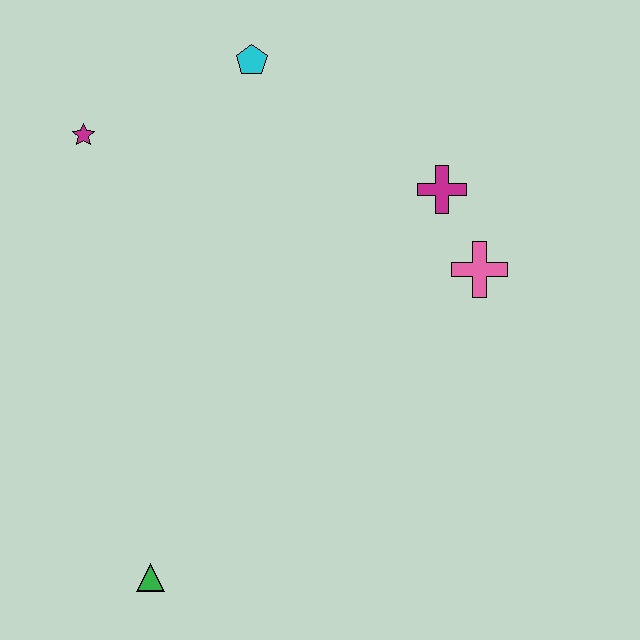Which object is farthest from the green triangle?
The cyan pentagon is farthest from the green triangle.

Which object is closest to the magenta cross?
The pink cross is closest to the magenta cross.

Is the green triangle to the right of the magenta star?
Yes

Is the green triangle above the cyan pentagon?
No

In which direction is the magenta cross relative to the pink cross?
The magenta cross is above the pink cross.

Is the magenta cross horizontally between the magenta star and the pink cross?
Yes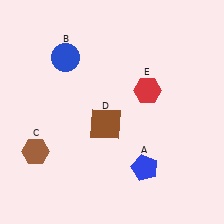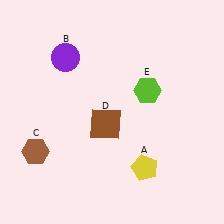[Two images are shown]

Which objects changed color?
A changed from blue to yellow. B changed from blue to purple. E changed from red to lime.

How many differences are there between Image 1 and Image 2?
There are 3 differences between the two images.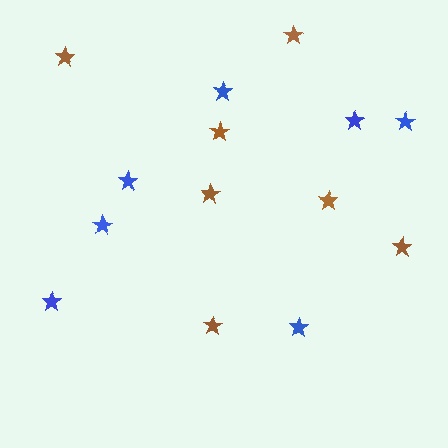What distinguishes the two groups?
There are 2 groups: one group of blue stars (7) and one group of brown stars (7).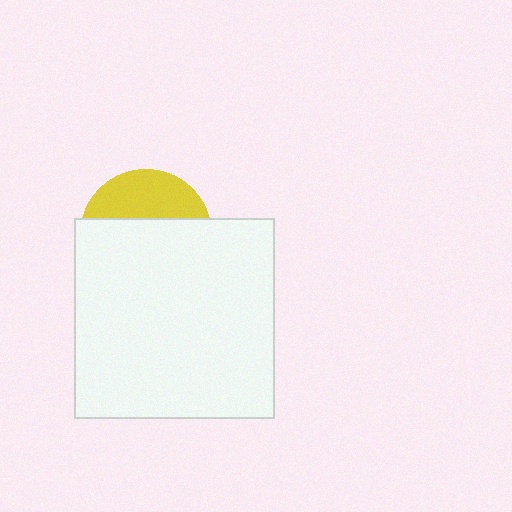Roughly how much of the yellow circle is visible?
A small part of it is visible (roughly 34%).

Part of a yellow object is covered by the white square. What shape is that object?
It is a circle.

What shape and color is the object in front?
The object in front is a white square.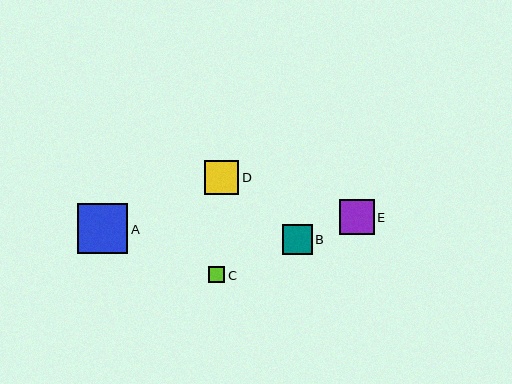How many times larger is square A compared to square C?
Square A is approximately 3.1 times the size of square C.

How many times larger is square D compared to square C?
Square D is approximately 2.1 times the size of square C.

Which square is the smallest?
Square C is the smallest with a size of approximately 16 pixels.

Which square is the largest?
Square A is the largest with a size of approximately 50 pixels.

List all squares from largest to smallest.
From largest to smallest: A, E, D, B, C.